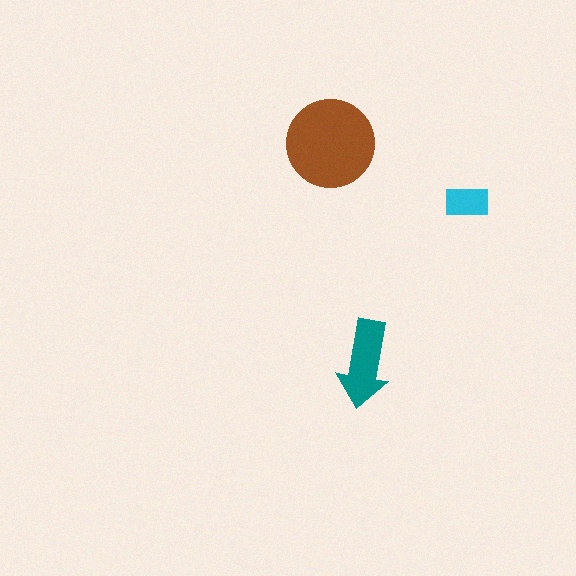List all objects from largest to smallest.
The brown circle, the teal arrow, the cyan rectangle.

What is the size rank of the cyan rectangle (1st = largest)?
3rd.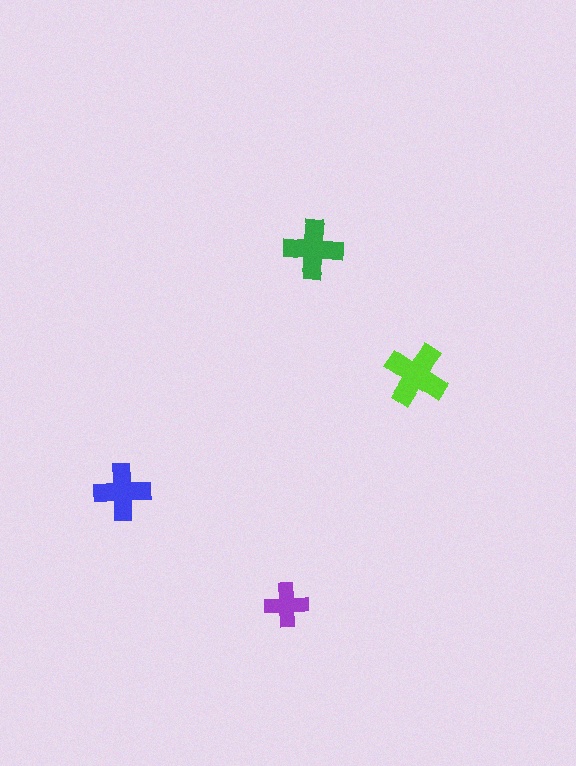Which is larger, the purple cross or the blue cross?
The blue one.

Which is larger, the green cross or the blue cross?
The green one.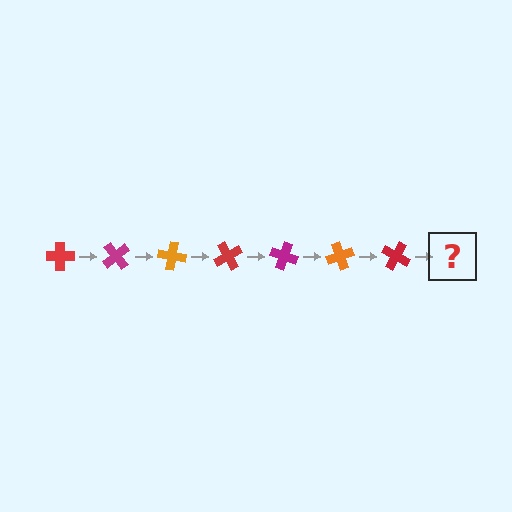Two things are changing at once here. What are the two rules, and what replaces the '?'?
The two rules are that it rotates 50 degrees each step and the color cycles through red, magenta, and orange. The '?' should be a magenta cross, rotated 350 degrees from the start.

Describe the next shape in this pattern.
It should be a magenta cross, rotated 350 degrees from the start.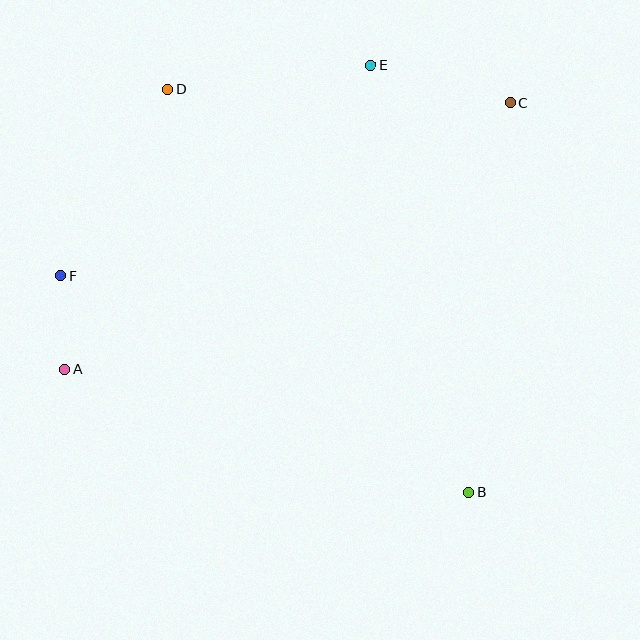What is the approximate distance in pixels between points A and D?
The distance between A and D is approximately 298 pixels.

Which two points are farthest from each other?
Points A and C are farthest from each other.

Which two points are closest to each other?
Points A and F are closest to each other.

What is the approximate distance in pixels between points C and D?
The distance between C and D is approximately 343 pixels.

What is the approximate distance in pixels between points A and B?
The distance between A and B is approximately 421 pixels.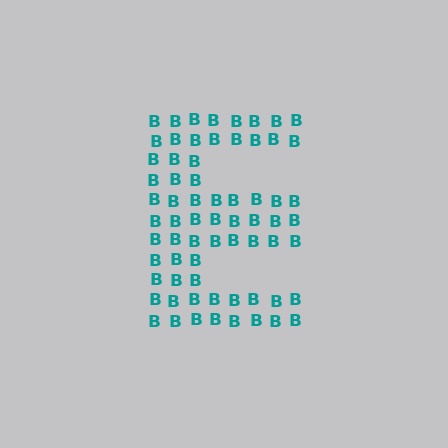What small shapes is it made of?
It is made of small letter B's.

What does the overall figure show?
The overall figure shows the letter E.